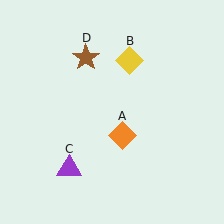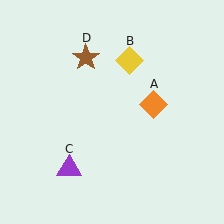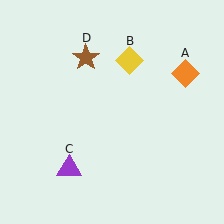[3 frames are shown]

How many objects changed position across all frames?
1 object changed position: orange diamond (object A).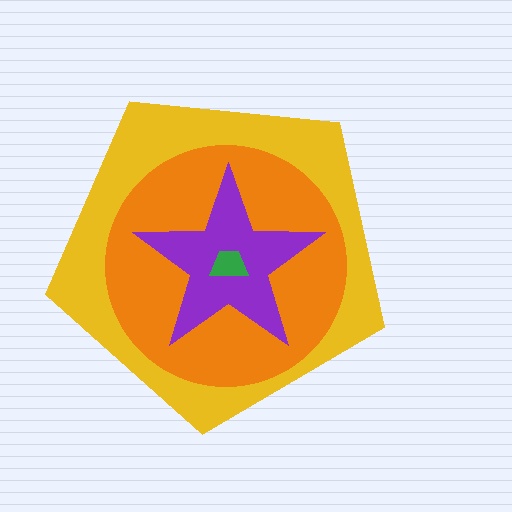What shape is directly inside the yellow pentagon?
The orange circle.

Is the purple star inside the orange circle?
Yes.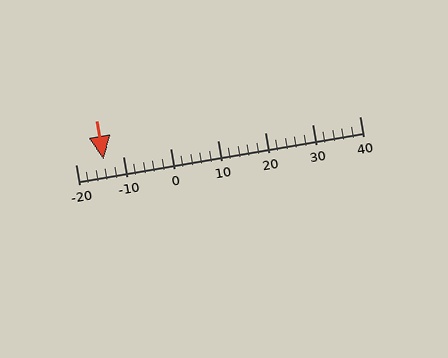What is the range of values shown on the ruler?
The ruler shows values from -20 to 40.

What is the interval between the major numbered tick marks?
The major tick marks are spaced 10 units apart.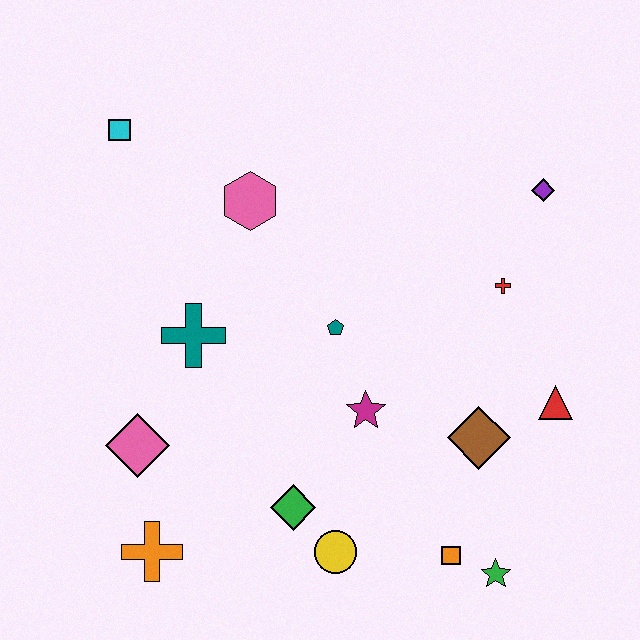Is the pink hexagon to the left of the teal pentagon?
Yes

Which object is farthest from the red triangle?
The cyan square is farthest from the red triangle.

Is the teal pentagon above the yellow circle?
Yes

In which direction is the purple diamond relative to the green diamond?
The purple diamond is above the green diamond.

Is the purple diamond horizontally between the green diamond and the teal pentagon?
No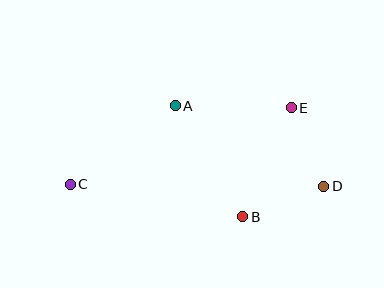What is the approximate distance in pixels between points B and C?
The distance between B and C is approximately 175 pixels.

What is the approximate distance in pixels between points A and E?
The distance between A and E is approximately 116 pixels.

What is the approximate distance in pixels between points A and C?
The distance between A and C is approximately 131 pixels.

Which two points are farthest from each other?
Points C and D are farthest from each other.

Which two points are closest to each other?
Points D and E are closest to each other.